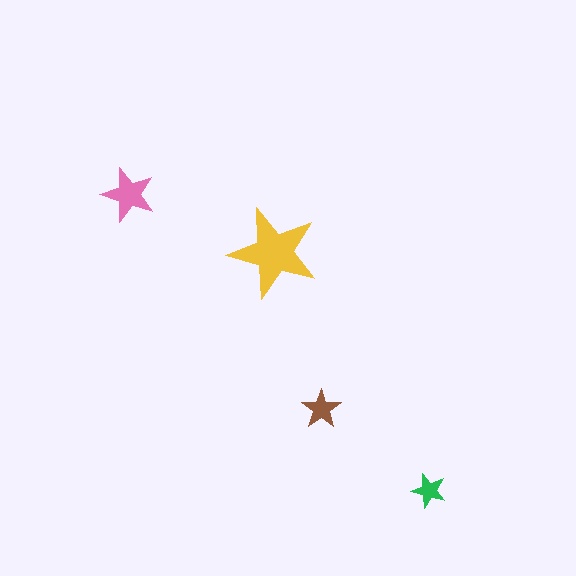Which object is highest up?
The pink star is topmost.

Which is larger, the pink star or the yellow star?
The yellow one.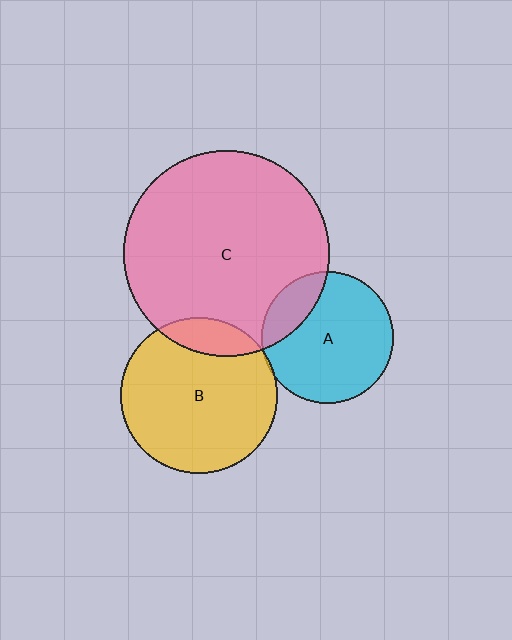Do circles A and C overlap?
Yes.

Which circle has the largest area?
Circle C (pink).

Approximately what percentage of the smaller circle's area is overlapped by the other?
Approximately 20%.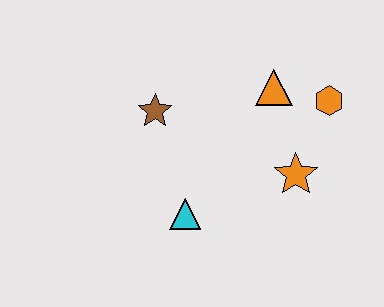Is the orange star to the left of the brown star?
No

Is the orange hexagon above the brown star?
Yes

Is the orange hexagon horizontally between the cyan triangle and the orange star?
No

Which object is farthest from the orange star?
The brown star is farthest from the orange star.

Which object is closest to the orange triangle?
The orange hexagon is closest to the orange triangle.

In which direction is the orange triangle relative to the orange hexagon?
The orange triangle is to the left of the orange hexagon.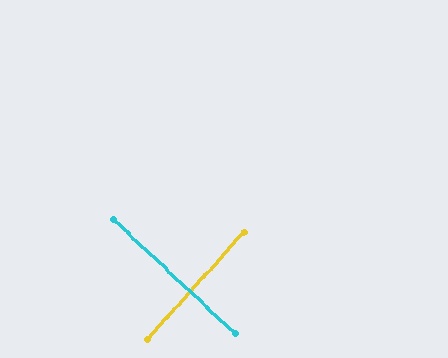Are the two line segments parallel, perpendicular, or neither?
Perpendicular — they meet at approximately 89°.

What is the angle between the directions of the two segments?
Approximately 89 degrees.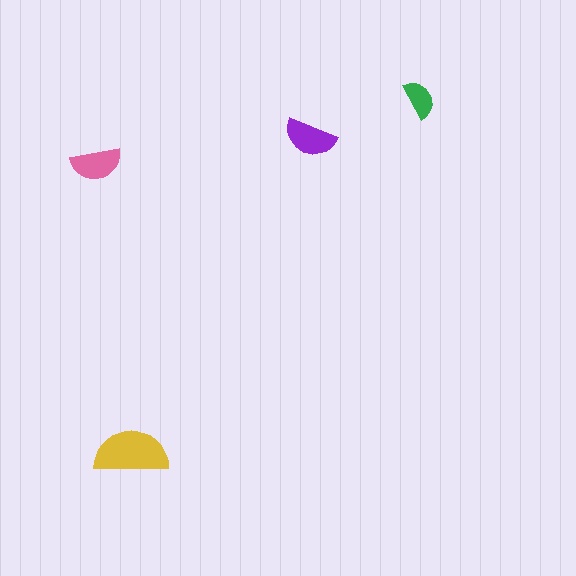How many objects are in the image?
There are 4 objects in the image.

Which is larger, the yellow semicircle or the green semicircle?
The yellow one.